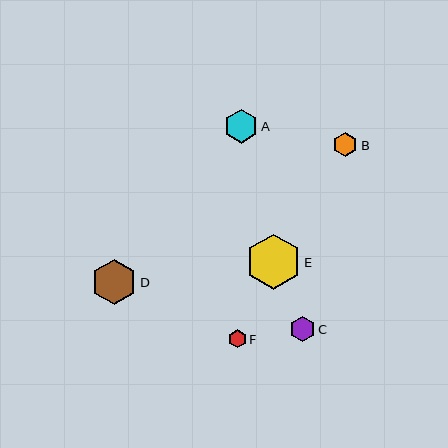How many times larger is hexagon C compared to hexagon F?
Hexagon C is approximately 1.4 times the size of hexagon F.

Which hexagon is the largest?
Hexagon E is the largest with a size of approximately 55 pixels.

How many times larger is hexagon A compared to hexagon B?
Hexagon A is approximately 1.4 times the size of hexagon B.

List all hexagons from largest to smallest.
From largest to smallest: E, D, A, C, B, F.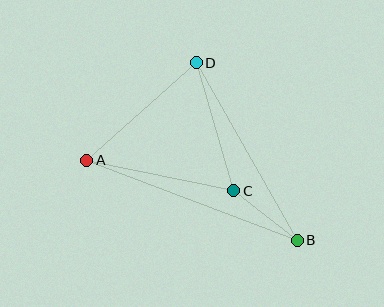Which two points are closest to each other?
Points B and C are closest to each other.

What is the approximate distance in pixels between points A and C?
The distance between A and C is approximately 150 pixels.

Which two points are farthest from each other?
Points A and B are farthest from each other.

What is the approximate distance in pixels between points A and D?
The distance between A and D is approximately 147 pixels.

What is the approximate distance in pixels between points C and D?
The distance between C and D is approximately 134 pixels.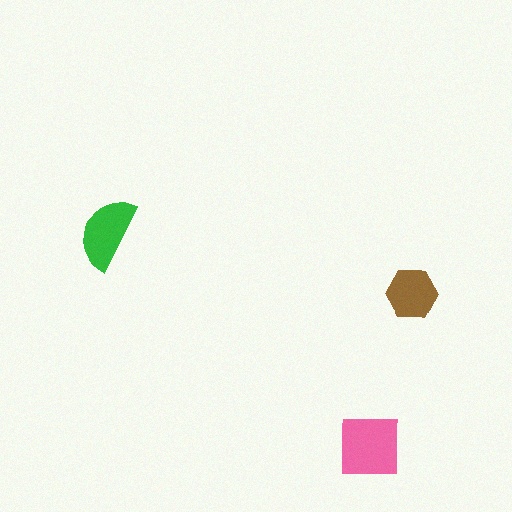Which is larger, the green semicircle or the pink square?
The pink square.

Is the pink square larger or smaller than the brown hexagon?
Larger.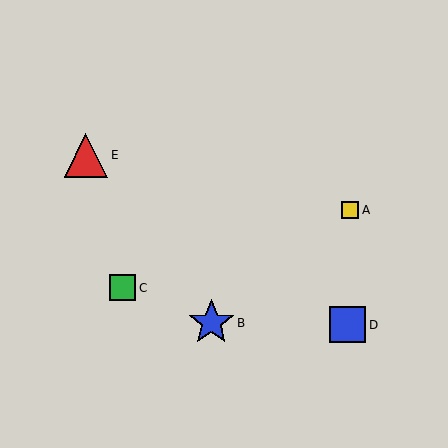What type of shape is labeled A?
Shape A is a yellow square.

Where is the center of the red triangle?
The center of the red triangle is at (86, 155).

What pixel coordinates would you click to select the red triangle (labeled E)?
Click at (86, 155) to select the red triangle E.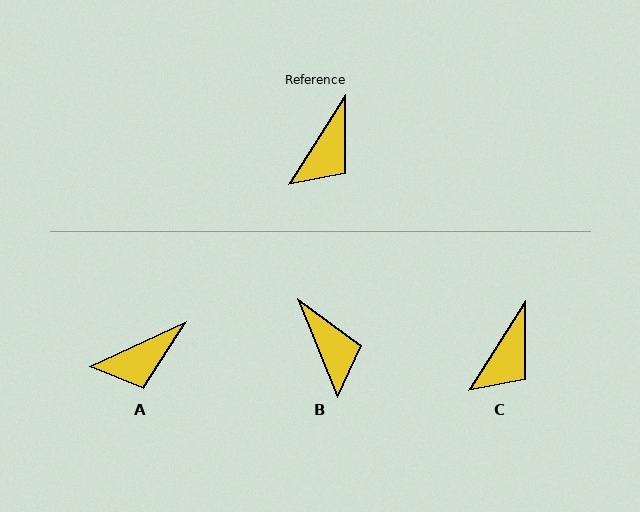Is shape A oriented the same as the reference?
No, it is off by about 32 degrees.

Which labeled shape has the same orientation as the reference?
C.